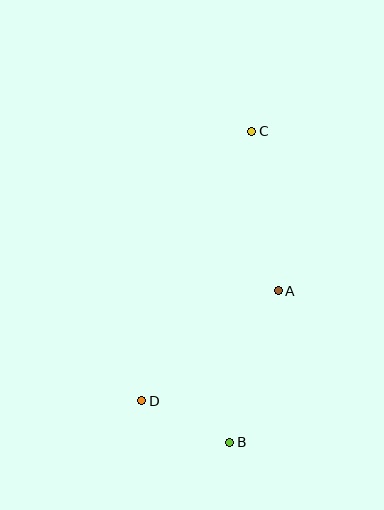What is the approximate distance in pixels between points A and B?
The distance between A and B is approximately 159 pixels.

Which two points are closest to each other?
Points B and D are closest to each other.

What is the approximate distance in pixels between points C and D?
The distance between C and D is approximately 291 pixels.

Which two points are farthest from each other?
Points B and C are farthest from each other.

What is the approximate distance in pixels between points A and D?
The distance between A and D is approximately 175 pixels.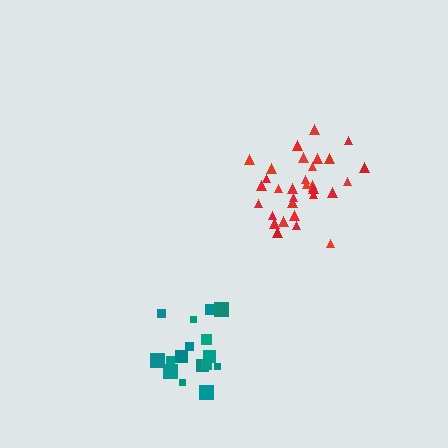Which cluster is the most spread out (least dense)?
Teal.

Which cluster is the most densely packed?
Red.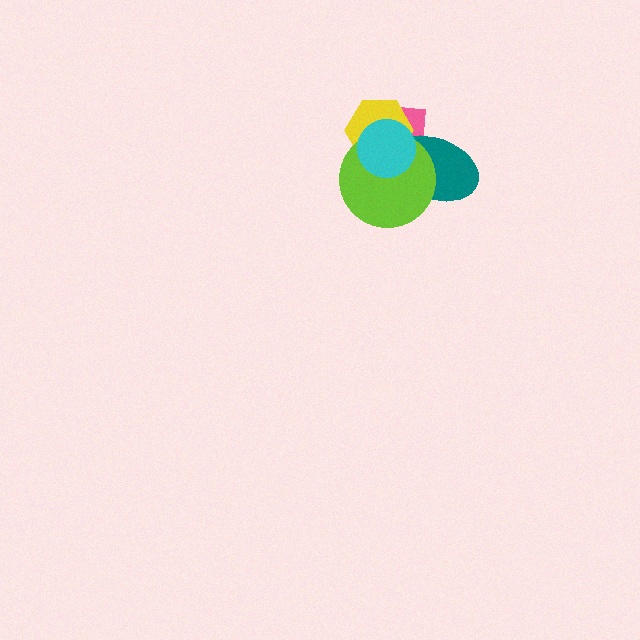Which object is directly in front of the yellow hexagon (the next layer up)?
The teal ellipse is directly in front of the yellow hexagon.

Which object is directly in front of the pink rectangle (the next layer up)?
The yellow hexagon is directly in front of the pink rectangle.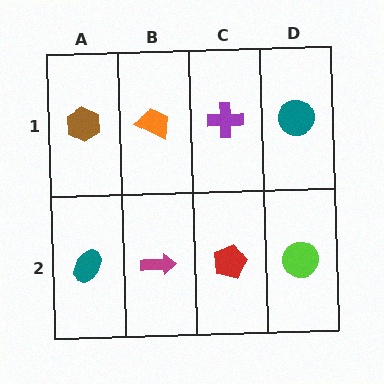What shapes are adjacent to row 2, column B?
An orange trapezoid (row 1, column B), a teal ellipse (row 2, column A), a red pentagon (row 2, column C).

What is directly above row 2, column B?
An orange trapezoid.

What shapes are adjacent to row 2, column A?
A brown hexagon (row 1, column A), a magenta arrow (row 2, column B).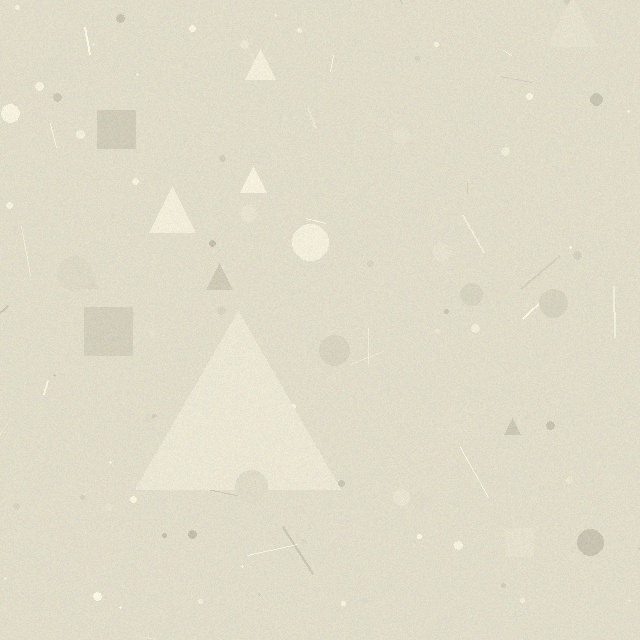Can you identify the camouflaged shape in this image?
The camouflaged shape is a triangle.